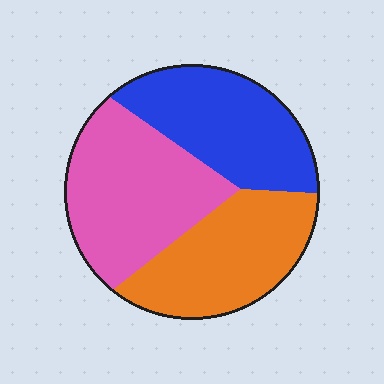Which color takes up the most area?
Pink, at roughly 35%.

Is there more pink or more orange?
Pink.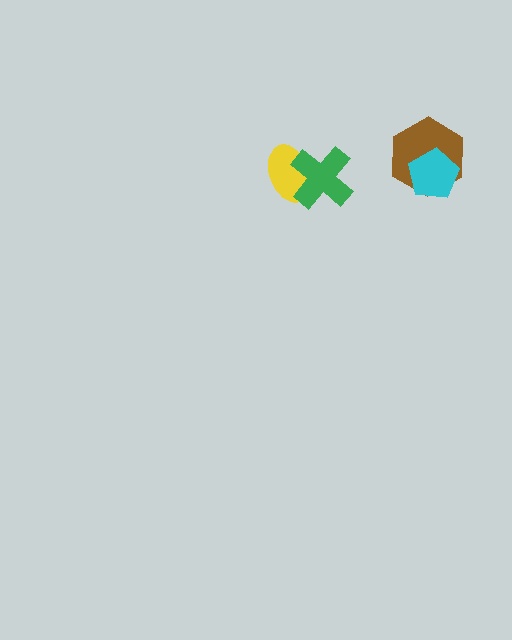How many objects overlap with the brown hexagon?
1 object overlaps with the brown hexagon.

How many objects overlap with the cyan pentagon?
1 object overlaps with the cyan pentagon.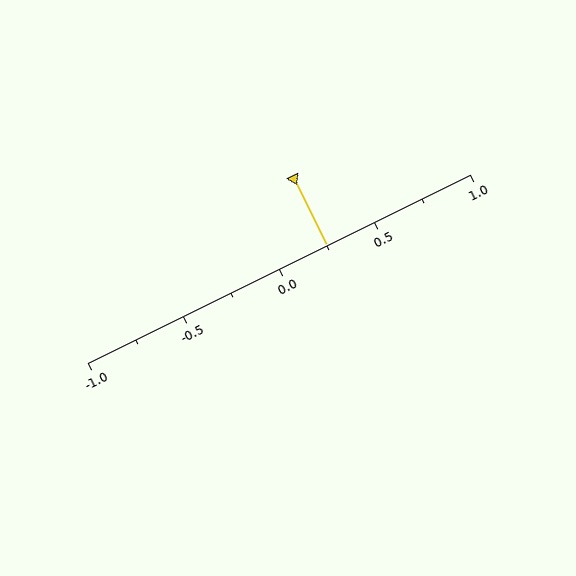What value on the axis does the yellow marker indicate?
The marker indicates approximately 0.25.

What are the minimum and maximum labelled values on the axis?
The axis runs from -1.0 to 1.0.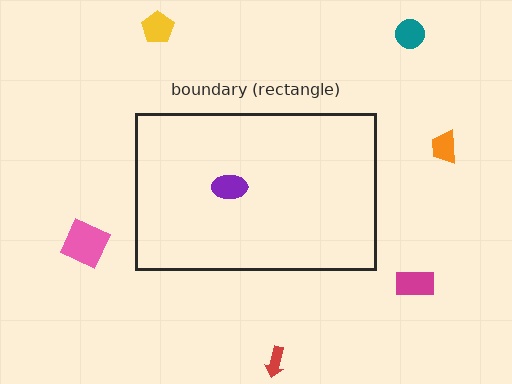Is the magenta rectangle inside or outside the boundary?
Outside.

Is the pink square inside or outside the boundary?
Outside.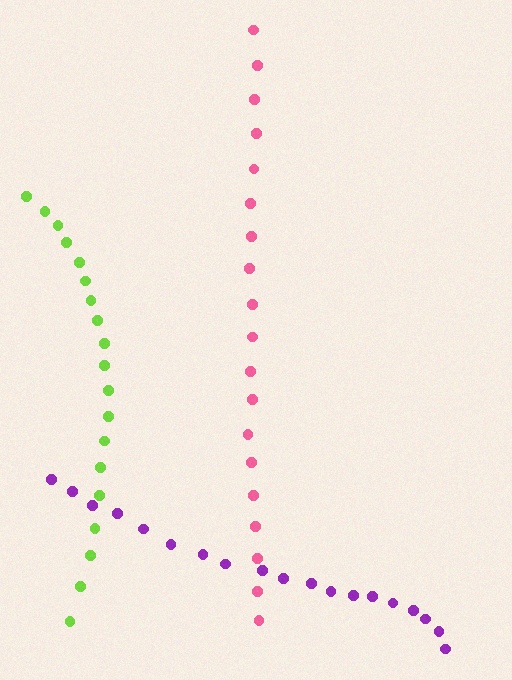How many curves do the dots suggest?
There are 3 distinct paths.